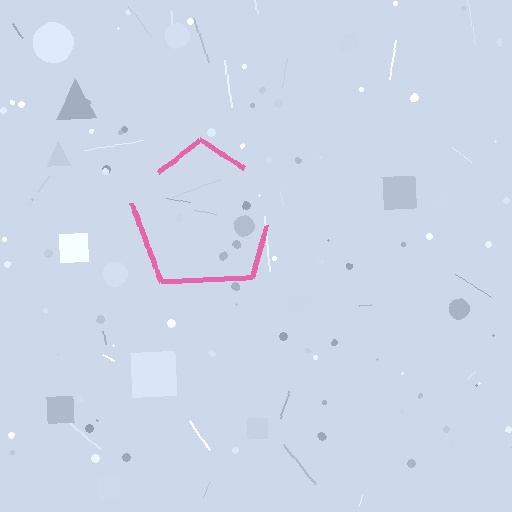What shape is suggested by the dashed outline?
The dashed outline suggests a pentagon.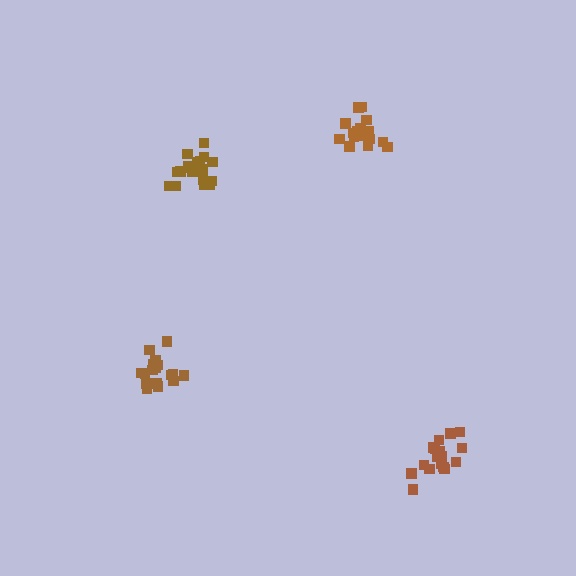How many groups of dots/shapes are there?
There are 4 groups.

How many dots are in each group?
Group 1: 18 dots, Group 2: 20 dots, Group 3: 17 dots, Group 4: 17 dots (72 total).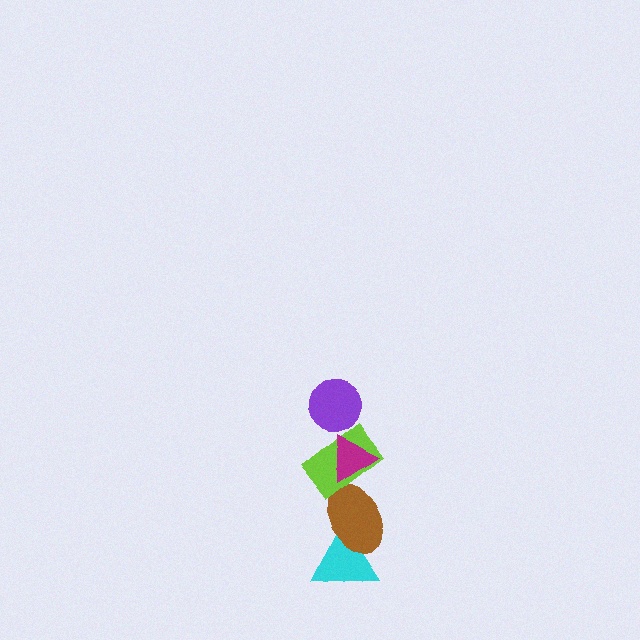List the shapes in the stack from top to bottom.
From top to bottom: the purple circle, the magenta triangle, the lime rectangle, the brown ellipse, the cyan triangle.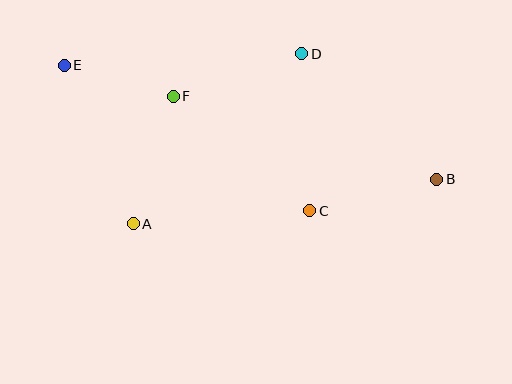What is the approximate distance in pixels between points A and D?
The distance between A and D is approximately 239 pixels.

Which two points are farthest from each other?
Points B and E are farthest from each other.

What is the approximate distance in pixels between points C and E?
The distance between C and E is approximately 285 pixels.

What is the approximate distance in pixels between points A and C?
The distance between A and C is approximately 177 pixels.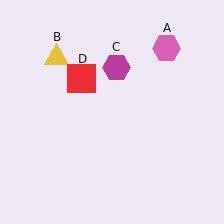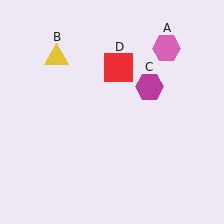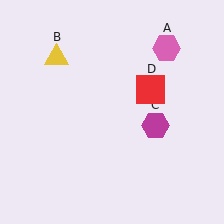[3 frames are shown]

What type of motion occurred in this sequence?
The magenta hexagon (object C), red square (object D) rotated clockwise around the center of the scene.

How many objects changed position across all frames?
2 objects changed position: magenta hexagon (object C), red square (object D).